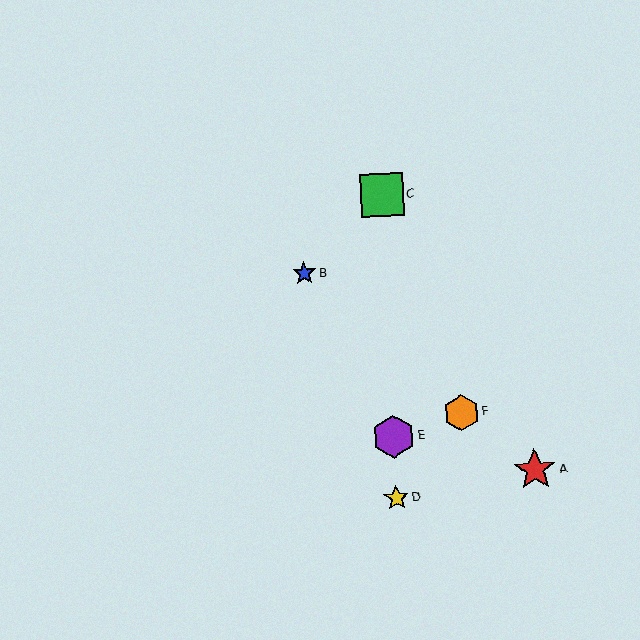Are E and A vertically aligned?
No, E is at x≈393 and A is at x≈535.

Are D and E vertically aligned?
Yes, both are at x≈396.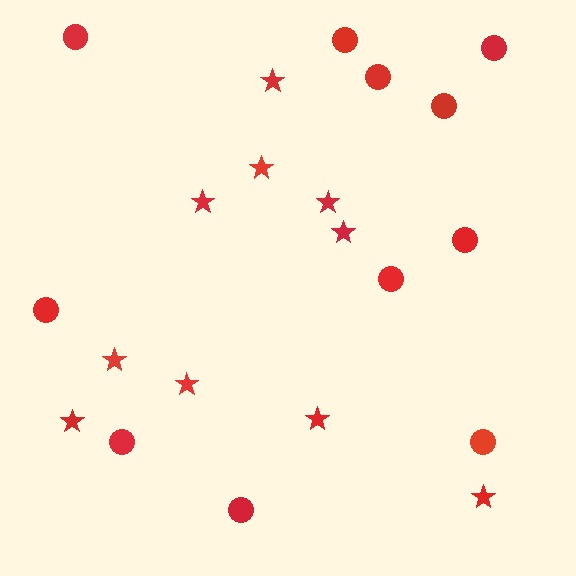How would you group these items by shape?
There are 2 groups: one group of stars (10) and one group of circles (11).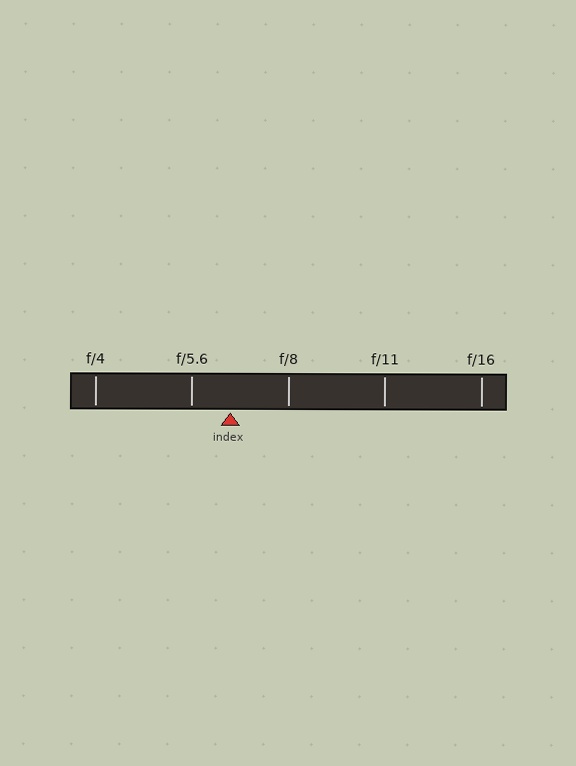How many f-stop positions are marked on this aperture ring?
There are 5 f-stop positions marked.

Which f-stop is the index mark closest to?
The index mark is closest to f/5.6.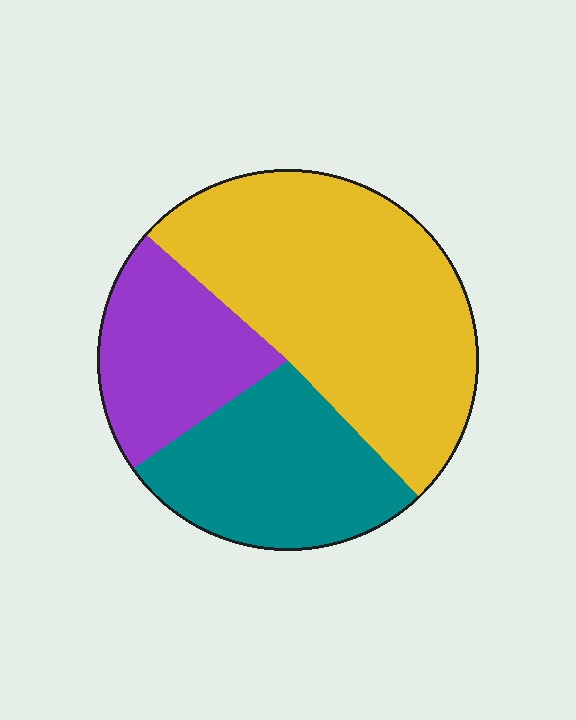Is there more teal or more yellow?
Yellow.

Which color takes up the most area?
Yellow, at roughly 50%.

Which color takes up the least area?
Purple, at roughly 20%.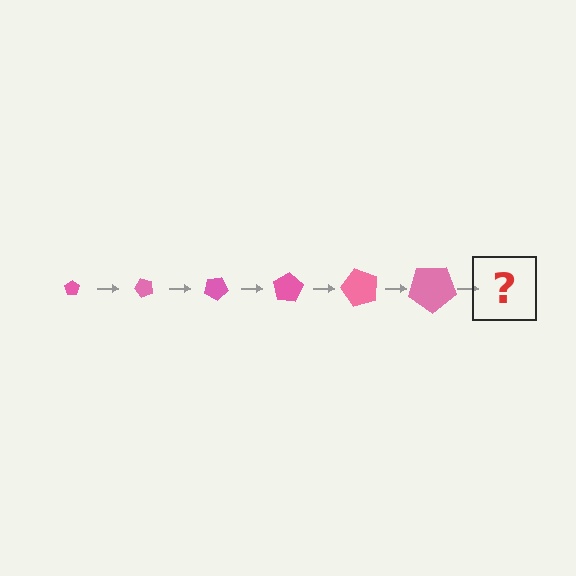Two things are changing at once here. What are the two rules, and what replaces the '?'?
The two rules are that the pentagon grows larger each step and it rotates 50 degrees each step. The '?' should be a pentagon, larger than the previous one and rotated 300 degrees from the start.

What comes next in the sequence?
The next element should be a pentagon, larger than the previous one and rotated 300 degrees from the start.